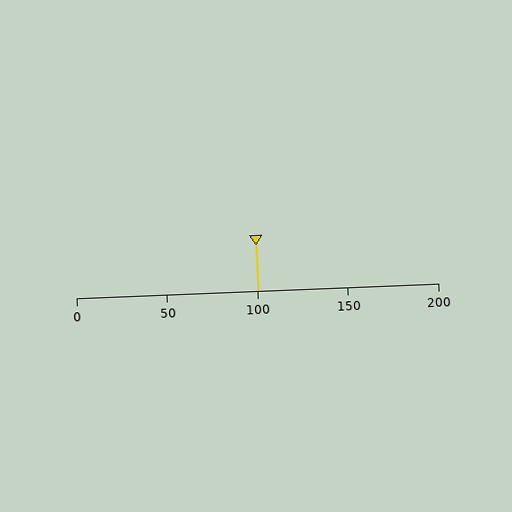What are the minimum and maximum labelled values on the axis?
The axis runs from 0 to 200.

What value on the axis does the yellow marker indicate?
The marker indicates approximately 100.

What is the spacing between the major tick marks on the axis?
The major ticks are spaced 50 apart.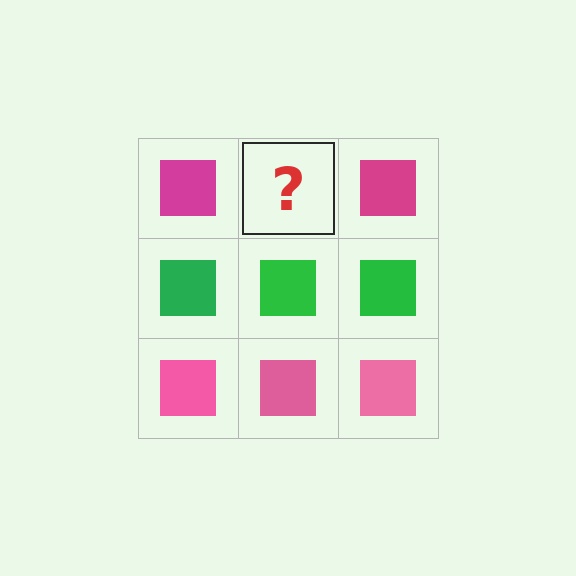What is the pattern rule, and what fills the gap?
The rule is that each row has a consistent color. The gap should be filled with a magenta square.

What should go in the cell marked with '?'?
The missing cell should contain a magenta square.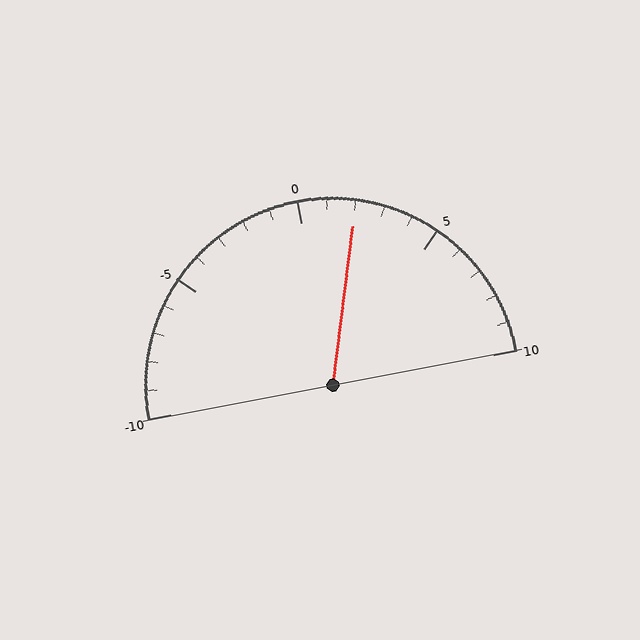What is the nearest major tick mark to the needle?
The nearest major tick mark is 0.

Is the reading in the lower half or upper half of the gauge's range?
The reading is in the upper half of the range (-10 to 10).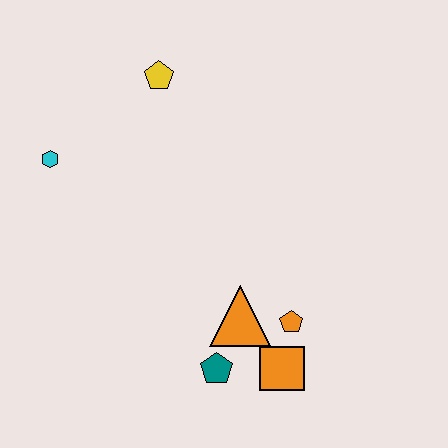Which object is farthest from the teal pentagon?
The yellow pentagon is farthest from the teal pentagon.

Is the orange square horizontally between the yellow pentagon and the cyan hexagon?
No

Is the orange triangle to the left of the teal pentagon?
No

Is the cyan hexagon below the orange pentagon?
No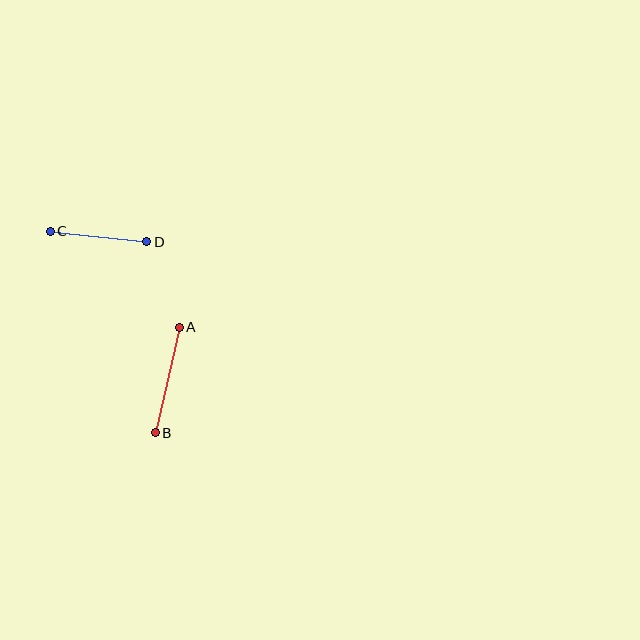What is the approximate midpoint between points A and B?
The midpoint is at approximately (167, 380) pixels.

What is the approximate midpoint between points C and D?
The midpoint is at approximately (99, 236) pixels.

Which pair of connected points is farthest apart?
Points A and B are farthest apart.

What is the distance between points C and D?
The distance is approximately 97 pixels.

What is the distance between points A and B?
The distance is approximately 108 pixels.